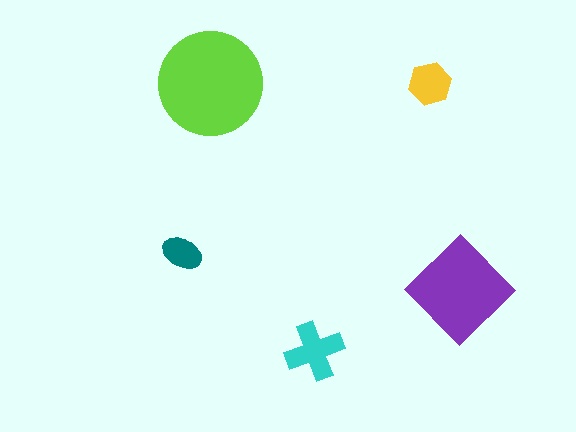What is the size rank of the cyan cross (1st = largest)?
3rd.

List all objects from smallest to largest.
The teal ellipse, the yellow hexagon, the cyan cross, the purple diamond, the lime circle.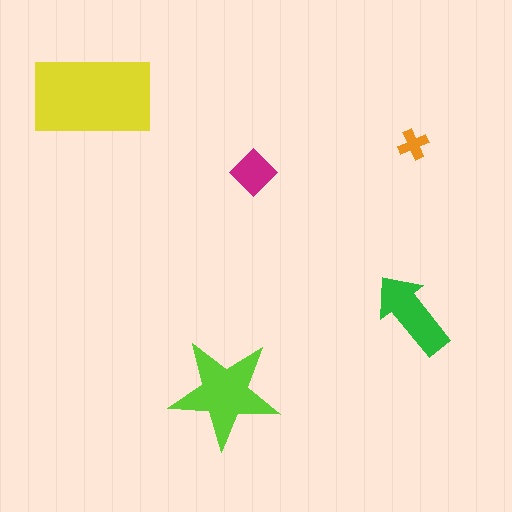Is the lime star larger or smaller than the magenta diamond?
Larger.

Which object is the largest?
The yellow rectangle.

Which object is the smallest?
The orange cross.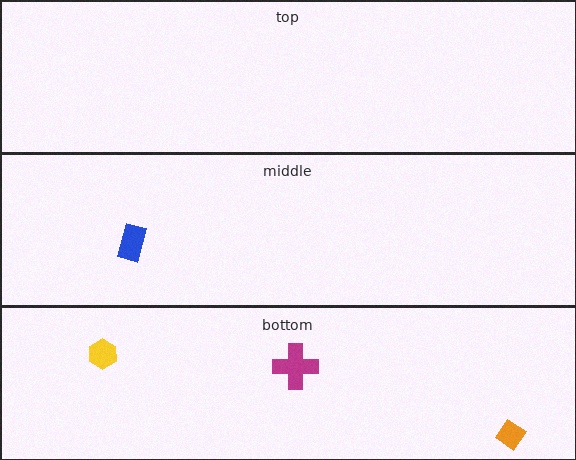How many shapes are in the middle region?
1.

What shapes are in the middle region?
The blue rectangle.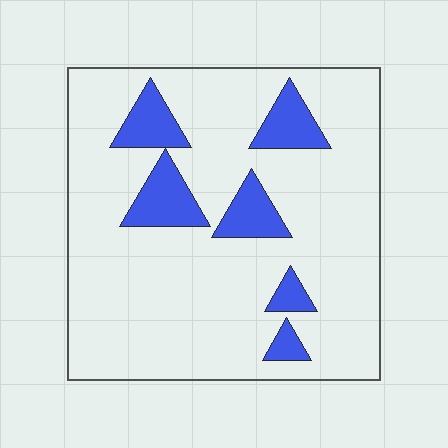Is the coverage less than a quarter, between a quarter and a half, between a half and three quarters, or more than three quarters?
Less than a quarter.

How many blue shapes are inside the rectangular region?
6.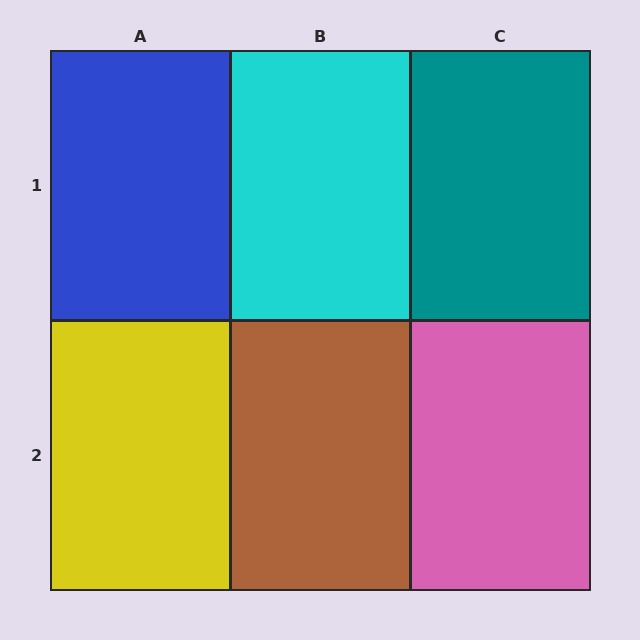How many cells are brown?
1 cell is brown.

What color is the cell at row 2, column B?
Brown.